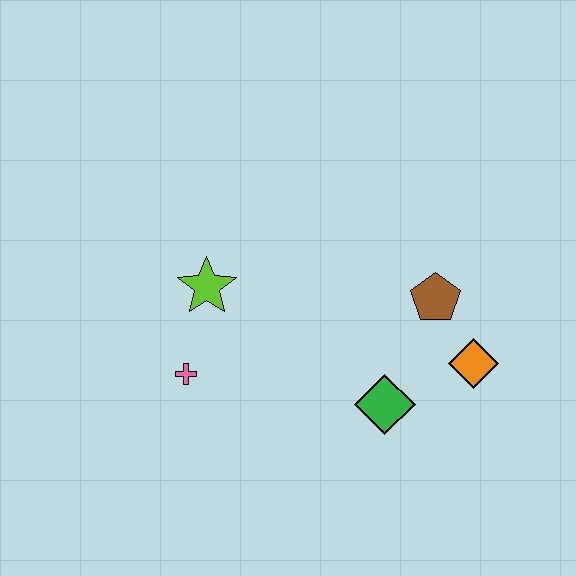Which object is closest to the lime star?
The pink cross is closest to the lime star.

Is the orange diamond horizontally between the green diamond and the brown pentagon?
No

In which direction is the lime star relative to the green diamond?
The lime star is to the left of the green diamond.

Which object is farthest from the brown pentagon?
The pink cross is farthest from the brown pentagon.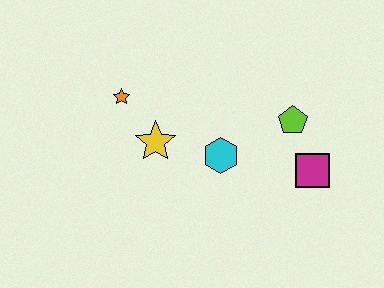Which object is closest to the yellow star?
The orange star is closest to the yellow star.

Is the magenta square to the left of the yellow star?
No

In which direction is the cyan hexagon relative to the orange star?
The cyan hexagon is to the right of the orange star.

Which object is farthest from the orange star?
The magenta square is farthest from the orange star.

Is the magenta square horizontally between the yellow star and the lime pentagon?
No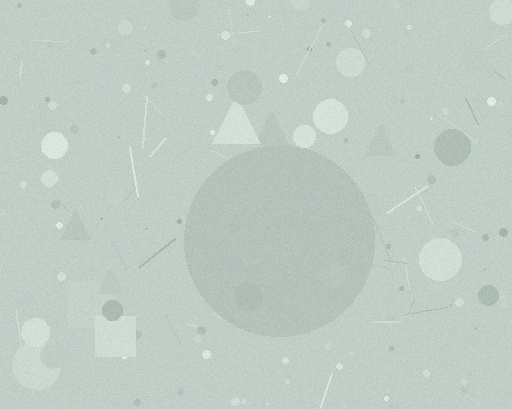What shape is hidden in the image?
A circle is hidden in the image.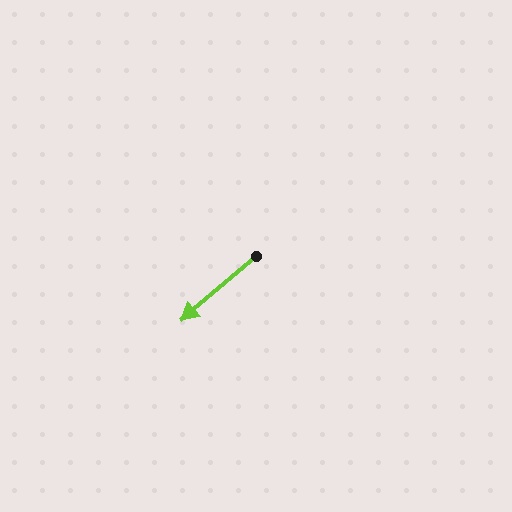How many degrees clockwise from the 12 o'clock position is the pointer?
Approximately 230 degrees.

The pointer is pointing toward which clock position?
Roughly 8 o'clock.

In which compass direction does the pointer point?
Southwest.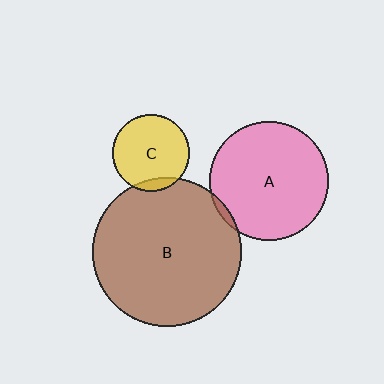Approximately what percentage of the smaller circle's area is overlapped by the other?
Approximately 5%.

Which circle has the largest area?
Circle B (brown).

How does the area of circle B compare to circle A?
Approximately 1.6 times.